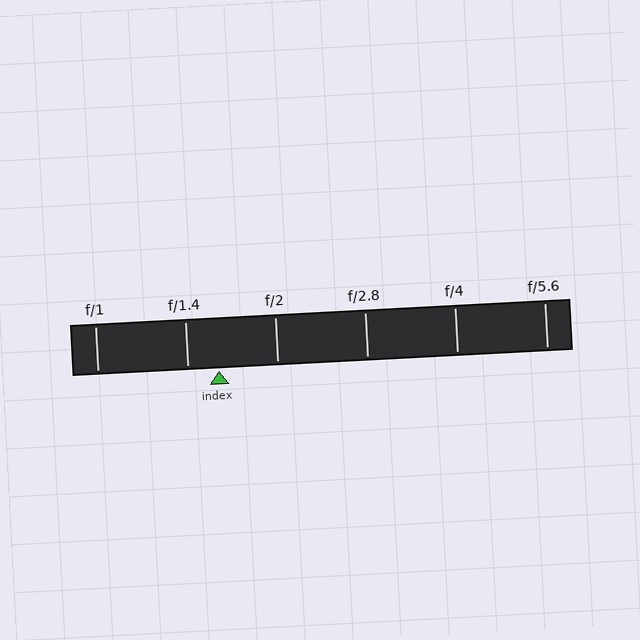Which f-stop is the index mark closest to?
The index mark is closest to f/1.4.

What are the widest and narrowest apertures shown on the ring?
The widest aperture shown is f/1 and the narrowest is f/5.6.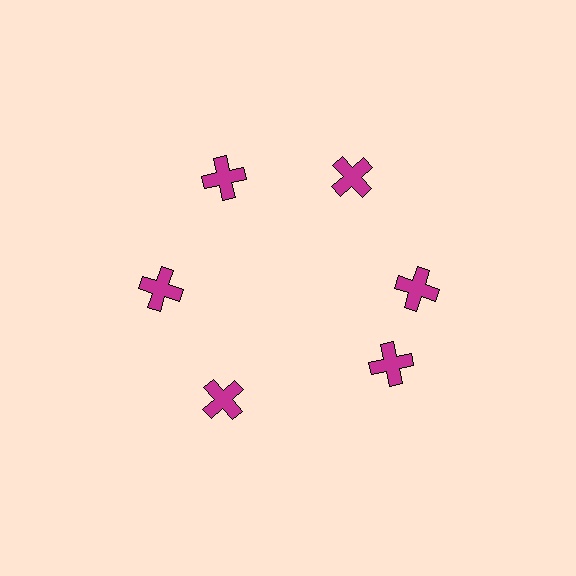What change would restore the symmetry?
The symmetry would be restored by rotating it back into even spacing with its neighbors so that all 6 crosses sit at equal angles and equal distance from the center.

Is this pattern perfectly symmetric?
No. The 6 magenta crosses are arranged in a ring, but one element near the 5 o'clock position is rotated out of alignment along the ring, breaking the 6-fold rotational symmetry.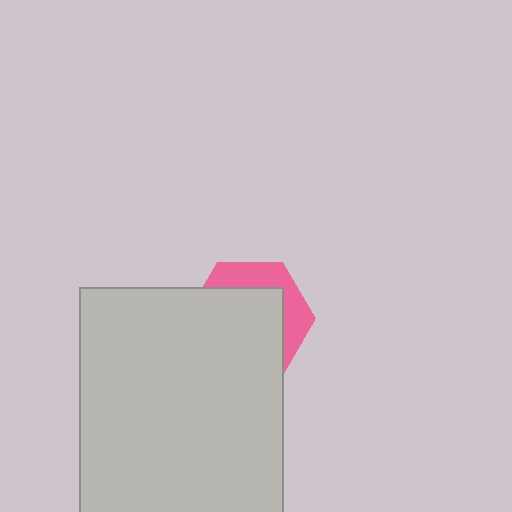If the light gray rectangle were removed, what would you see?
You would see the complete pink hexagon.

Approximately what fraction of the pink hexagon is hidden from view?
Roughly 67% of the pink hexagon is hidden behind the light gray rectangle.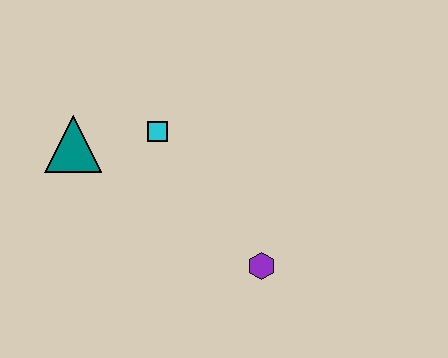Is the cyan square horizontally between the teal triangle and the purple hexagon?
Yes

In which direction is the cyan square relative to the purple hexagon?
The cyan square is above the purple hexagon.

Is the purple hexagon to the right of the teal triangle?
Yes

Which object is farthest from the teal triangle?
The purple hexagon is farthest from the teal triangle.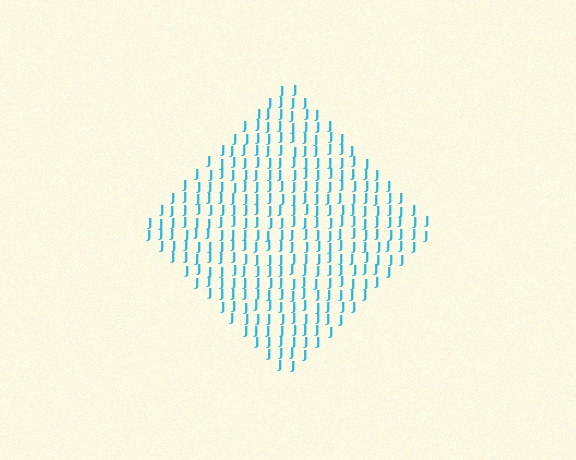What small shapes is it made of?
It is made of small letter J's.